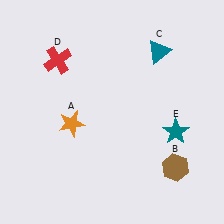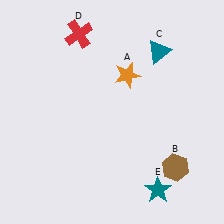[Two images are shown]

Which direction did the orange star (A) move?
The orange star (A) moved right.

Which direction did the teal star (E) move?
The teal star (E) moved down.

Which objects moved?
The objects that moved are: the orange star (A), the red cross (D), the teal star (E).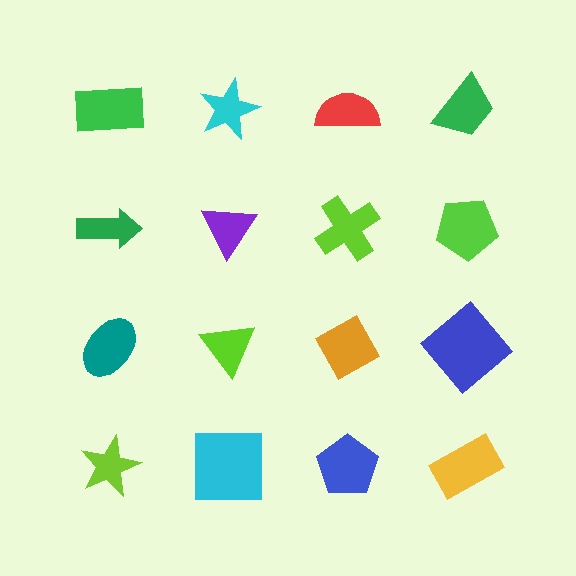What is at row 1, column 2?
A cyan star.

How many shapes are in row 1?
4 shapes.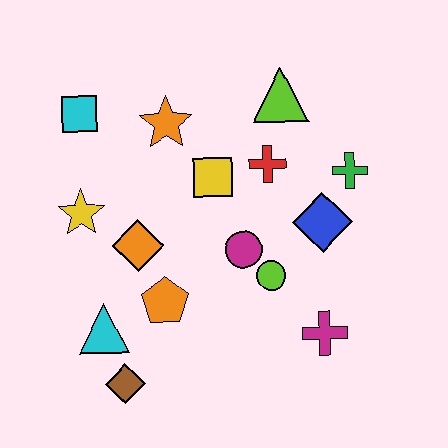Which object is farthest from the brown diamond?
The lime triangle is farthest from the brown diamond.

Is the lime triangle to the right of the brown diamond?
Yes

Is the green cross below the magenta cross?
No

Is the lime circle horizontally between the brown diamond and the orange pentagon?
No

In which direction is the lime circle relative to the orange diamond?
The lime circle is to the right of the orange diamond.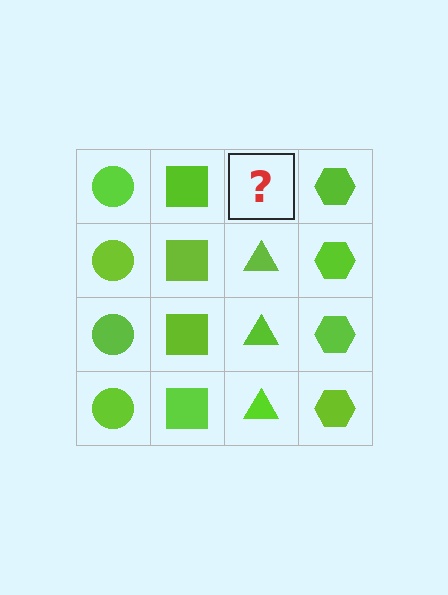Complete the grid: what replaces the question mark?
The question mark should be replaced with a lime triangle.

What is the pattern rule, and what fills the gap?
The rule is that each column has a consistent shape. The gap should be filled with a lime triangle.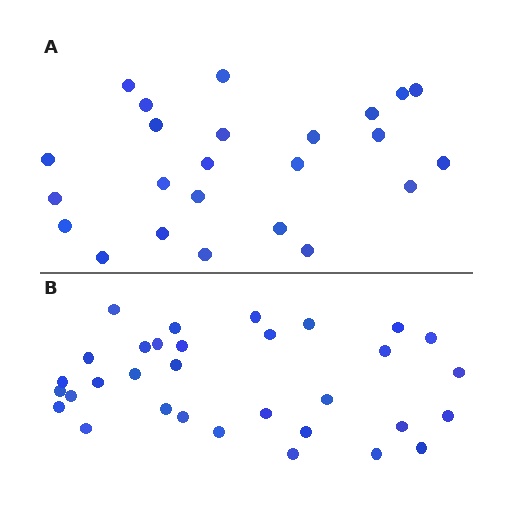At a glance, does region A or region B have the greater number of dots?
Region B (the bottom region) has more dots.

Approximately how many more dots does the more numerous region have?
Region B has roughly 8 or so more dots than region A.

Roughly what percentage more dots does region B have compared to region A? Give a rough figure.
About 35% more.